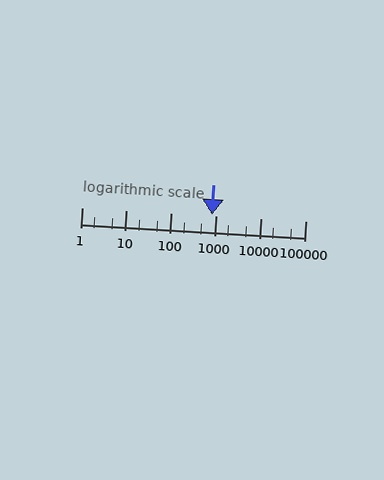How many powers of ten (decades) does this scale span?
The scale spans 5 decades, from 1 to 100000.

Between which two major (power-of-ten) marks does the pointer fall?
The pointer is between 100 and 1000.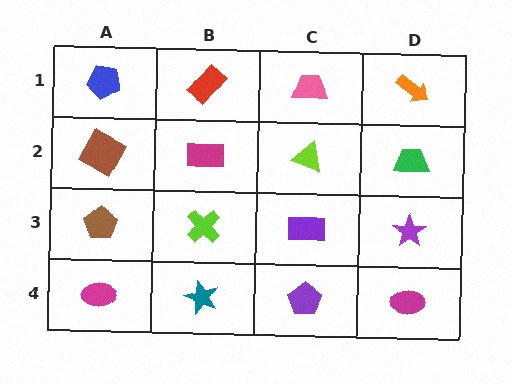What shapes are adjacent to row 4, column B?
A lime cross (row 3, column B), a magenta ellipse (row 4, column A), a purple pentagon (row 4, column C).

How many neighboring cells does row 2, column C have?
4.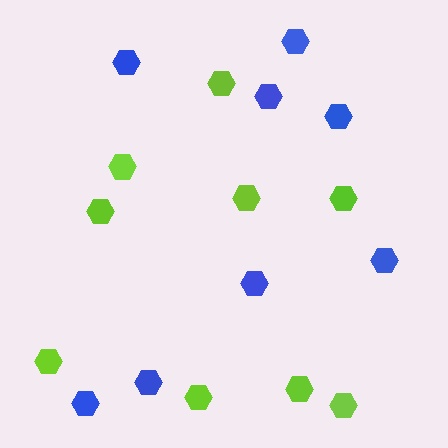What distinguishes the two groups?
There are 2 groups: one group of blue hexagons (8) and one group of lime hexagons (9).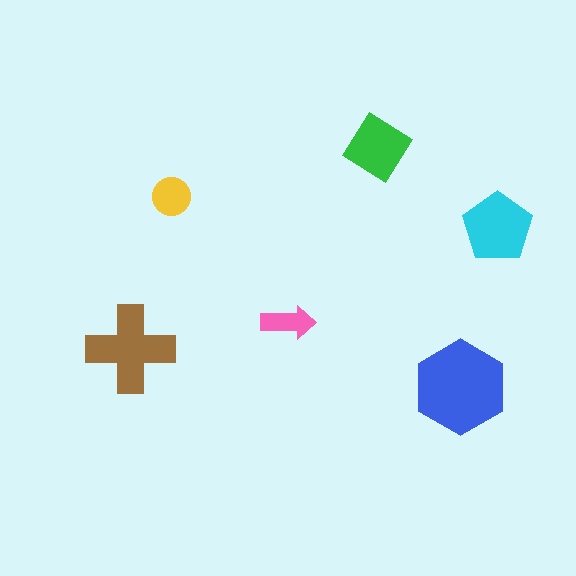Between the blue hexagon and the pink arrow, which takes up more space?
The blue hexagon.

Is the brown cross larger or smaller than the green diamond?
Larger.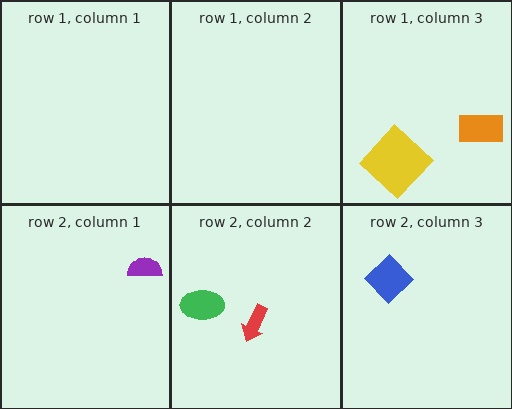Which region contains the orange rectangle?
The row 1, column 3 region.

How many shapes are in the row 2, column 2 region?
2.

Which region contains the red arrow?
The row 2, column 2 region.